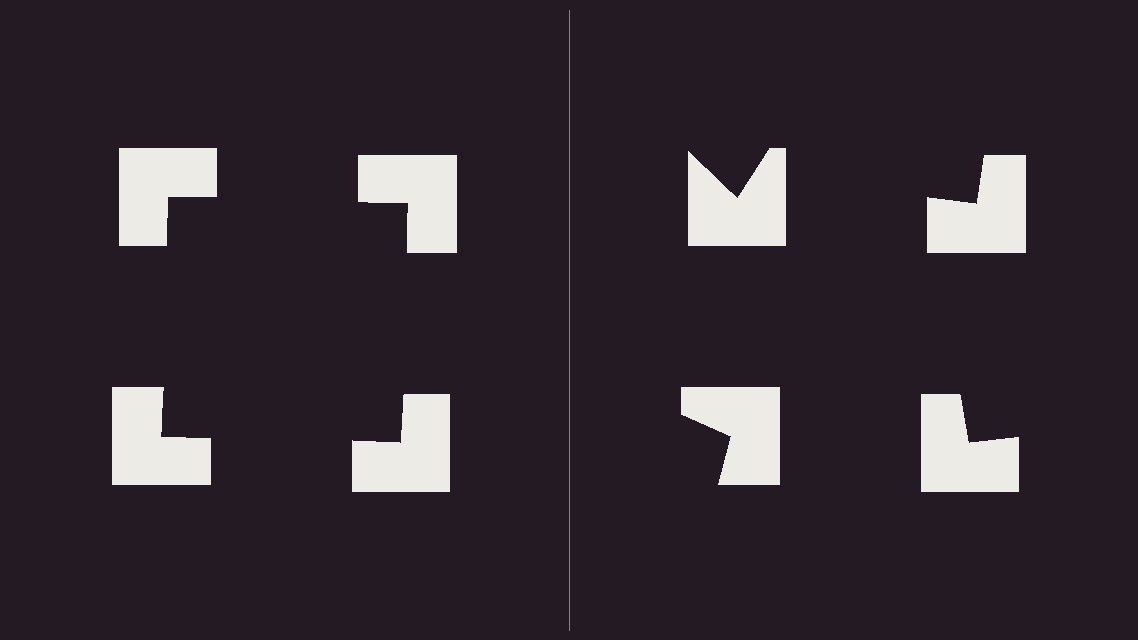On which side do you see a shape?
An illusory square appears on the left side. On the right side the wedge cuts are rotated, so no coherent shape forms.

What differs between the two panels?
The notched squares are positioned identically on both sides; only the wedge orientations differ. On the left they align to a square; on the right they are misaligned.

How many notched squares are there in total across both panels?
8 — 4 on each side.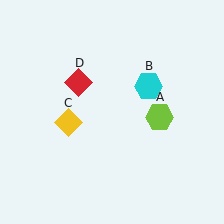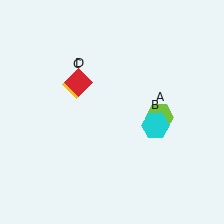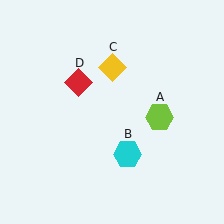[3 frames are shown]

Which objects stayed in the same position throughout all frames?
Lime hexagon (object A) and red diamond (object D) remained stationary.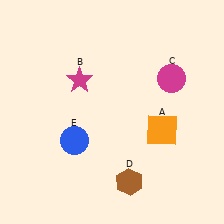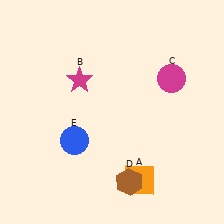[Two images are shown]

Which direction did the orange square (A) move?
The orange square (A) moved down.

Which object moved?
The orange square (A) moved down.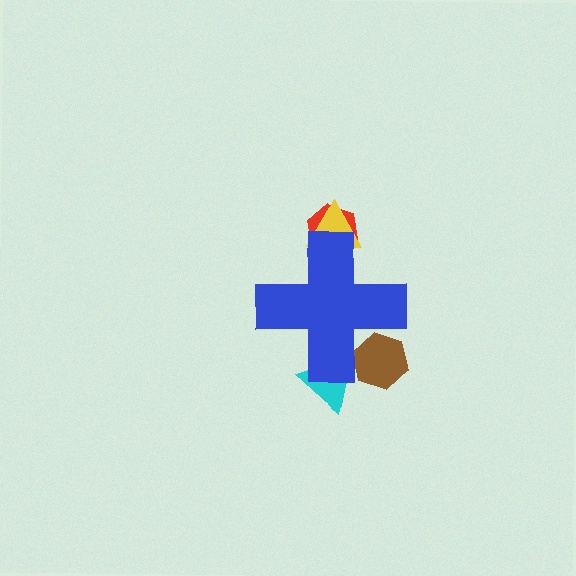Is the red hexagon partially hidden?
Yes, the red hexagon is partially hidden behind the blue cross.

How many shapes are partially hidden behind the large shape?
4 shapes are partially hidden.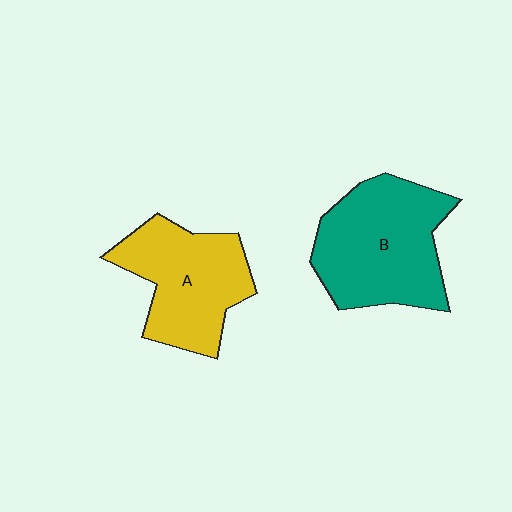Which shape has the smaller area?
Shape A (yellow).